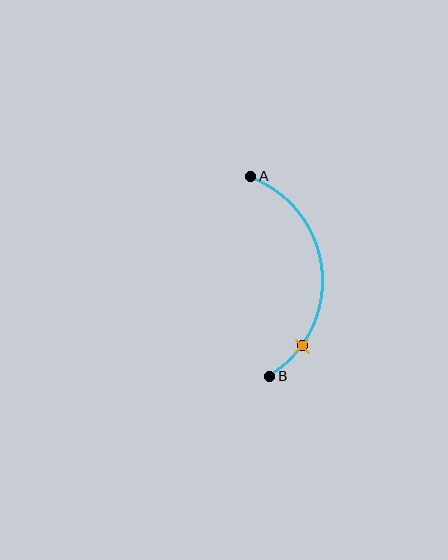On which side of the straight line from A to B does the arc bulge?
The arc bulges to the right of the straight line connecting A and B.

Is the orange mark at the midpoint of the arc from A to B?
No. The orange mark lies on the arc but is closer to endpoint B. The arc midpoint would be at the point on the curve equidistant along the arc from both A and B.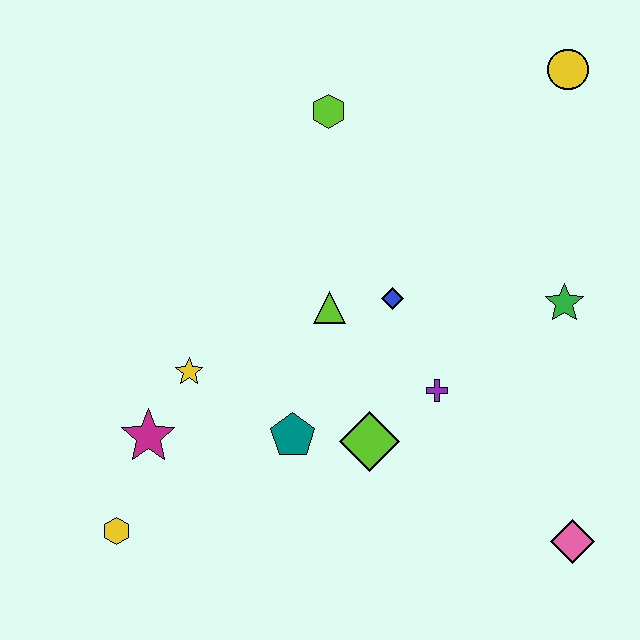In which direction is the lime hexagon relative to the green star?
The lime hexagon is to the left of the green star.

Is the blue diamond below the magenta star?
No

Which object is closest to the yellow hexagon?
The magenta star is closest to the yellow hexagon.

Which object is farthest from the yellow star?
The yellow circle is farthest from the yellow star.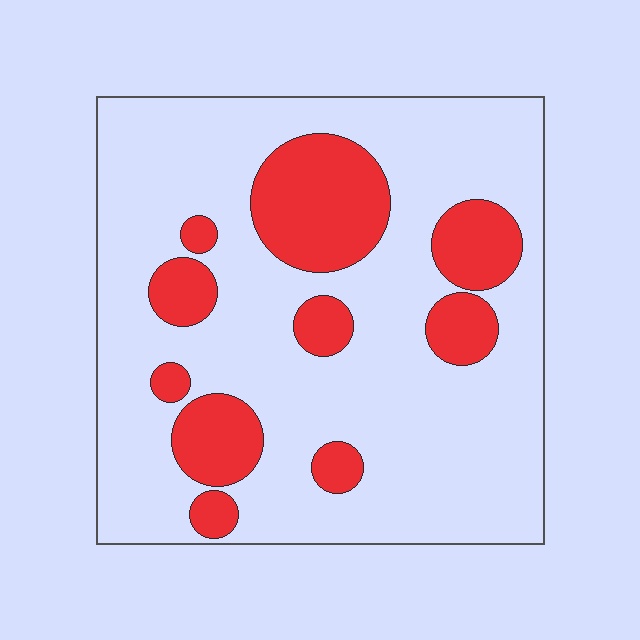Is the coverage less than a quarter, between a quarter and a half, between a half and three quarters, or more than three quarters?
Less than a quarter.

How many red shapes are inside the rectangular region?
10.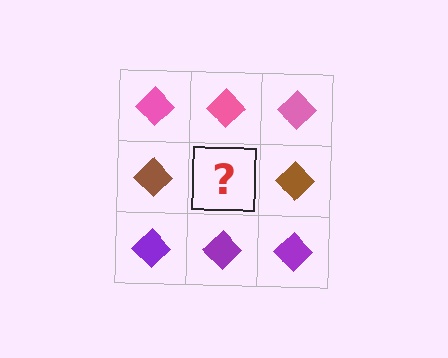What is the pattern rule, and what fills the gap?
The rule is that each row has a consistent color. The gap should be filled with a brown diamond.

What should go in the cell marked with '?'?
The missing cell should contain a brown diamond.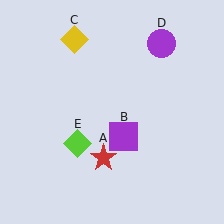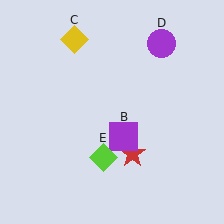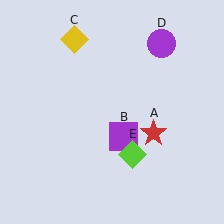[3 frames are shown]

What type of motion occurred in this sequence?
The red star (object A), lime diamond (object E) rotated counterclockwise around the center of the scene.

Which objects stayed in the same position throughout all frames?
Purple square (object B) and yellow diamond (object C) and purple circle (object D) remained stationary.